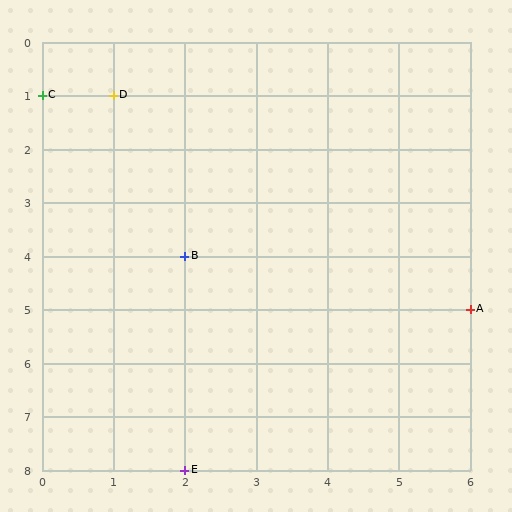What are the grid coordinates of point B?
Point B is at grid coordinates (2, 4).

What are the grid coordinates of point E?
Point E is at grid coordinates (2, 8).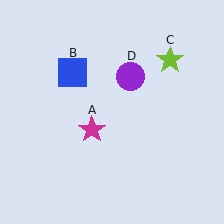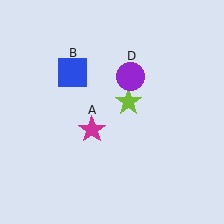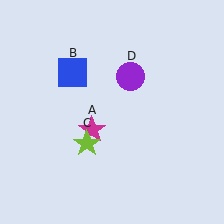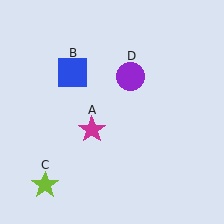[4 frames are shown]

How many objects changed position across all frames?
1 object changed position: lime star (object C).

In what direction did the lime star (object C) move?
The lime star (object C) moved down and to the left.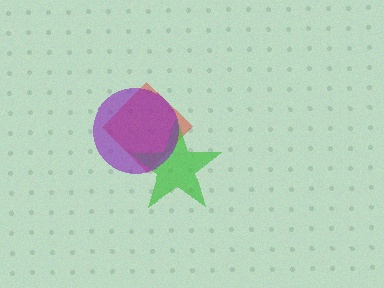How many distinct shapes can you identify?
There are 3 distinct shapes: a red diamond, a green star, a purple circle.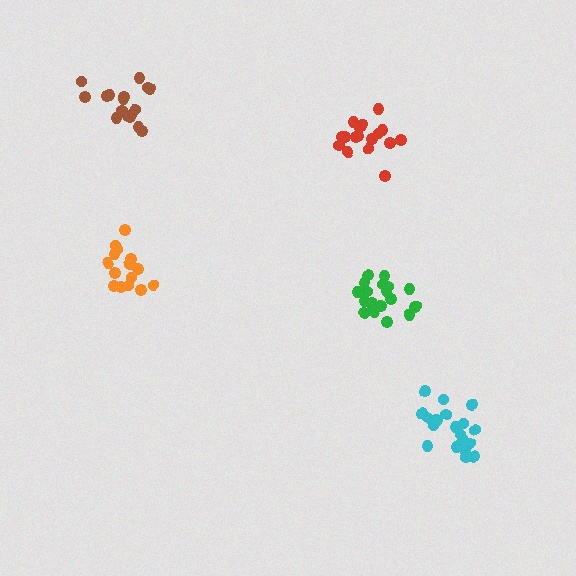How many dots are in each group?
Group 1: 18 dots, Group 2: 21 dots, Group 3: 20 dots, Group 4: 17 dots, Group 5: 16 dots (92 total).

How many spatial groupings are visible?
There are 5 spatial groupings.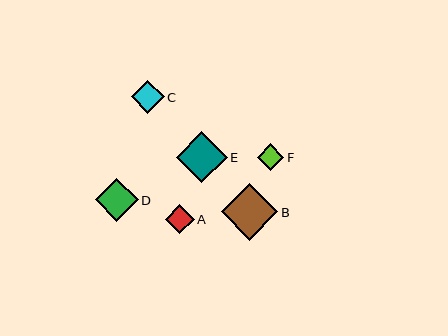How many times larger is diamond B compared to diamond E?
Diamond B is approximately 1.1 times the size of diamond E.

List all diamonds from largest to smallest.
From largest to smallest: B, E, D, C, A, F.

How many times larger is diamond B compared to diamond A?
Diamond B is approximately 1.9 times the size of diamond A.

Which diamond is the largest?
Diamond B is the largest with a size of approximately 57 pixels.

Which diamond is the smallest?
Diamond F is the smallest with a size of approximately 27 pixels.